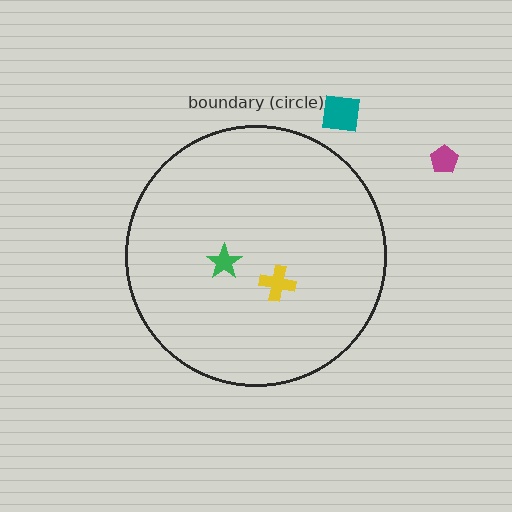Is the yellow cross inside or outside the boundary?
Inside.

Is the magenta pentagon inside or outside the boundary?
Outside.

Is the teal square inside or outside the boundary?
Outside.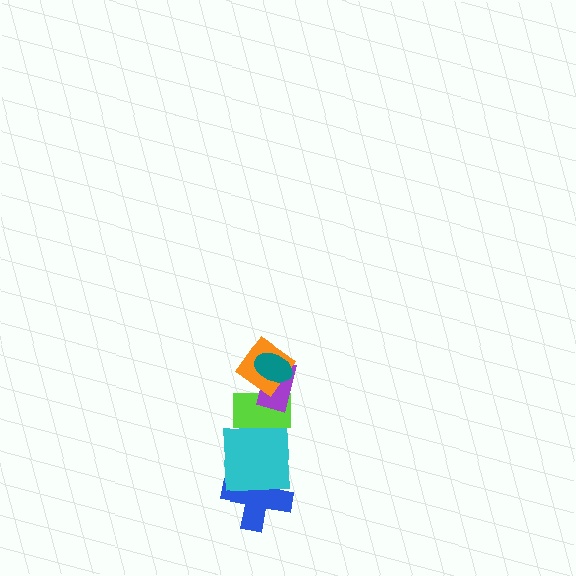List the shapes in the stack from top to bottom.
From top to bottom: the teal ellipse, the orange diamond, the purple rectangle, the lime rectangle, the cyan square, the blue cross.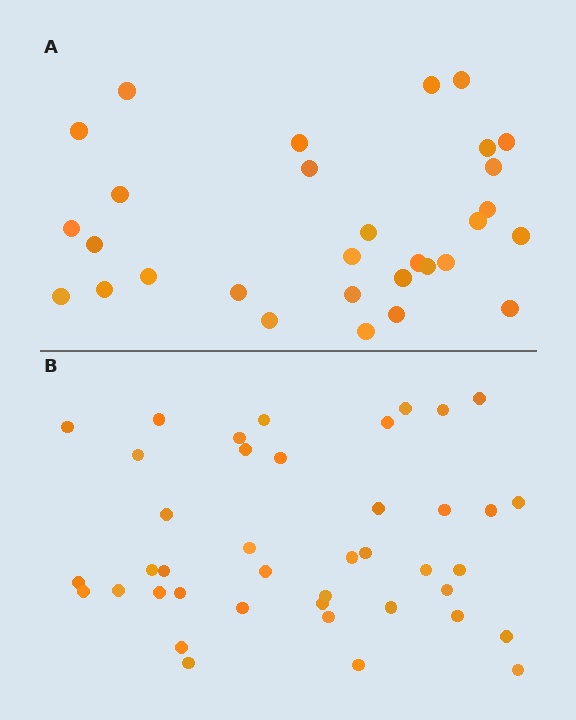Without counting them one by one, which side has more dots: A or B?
Region B (the bottom region) has more dots.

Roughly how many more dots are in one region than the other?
Region B has roughly 12 or so more dots than region A.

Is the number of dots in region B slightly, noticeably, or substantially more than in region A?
Region B has noticeably more, but not dramatically so. The ratio is roughly 1.4 to 1.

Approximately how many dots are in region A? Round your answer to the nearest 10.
About 30 dots.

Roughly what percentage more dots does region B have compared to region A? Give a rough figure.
About 35% more.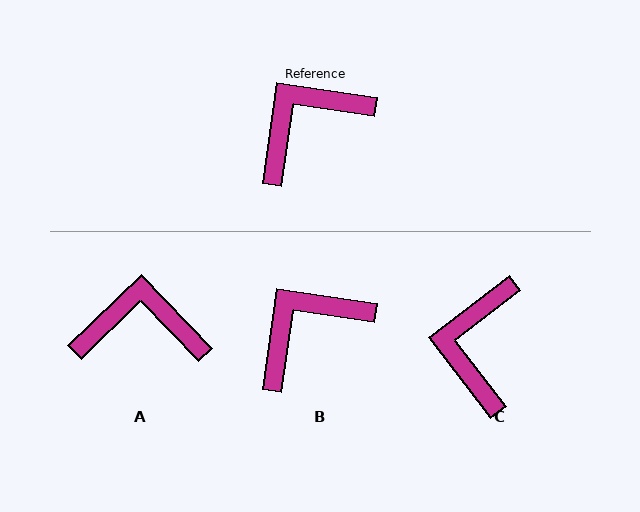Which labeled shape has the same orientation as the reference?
B.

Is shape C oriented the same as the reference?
No, it is off by about 46 degrees.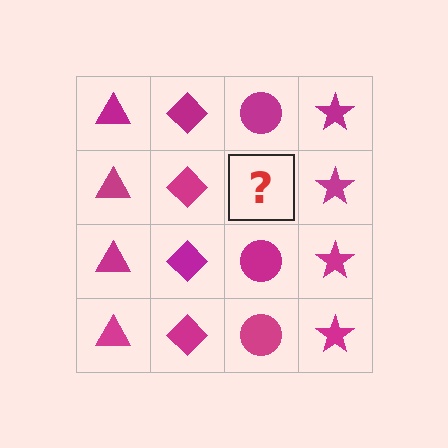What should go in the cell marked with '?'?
The missing cell should contain a magenta circle.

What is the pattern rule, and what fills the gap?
The rule is that each column has a consistent shape. The gap should be filled with a magenta circle.